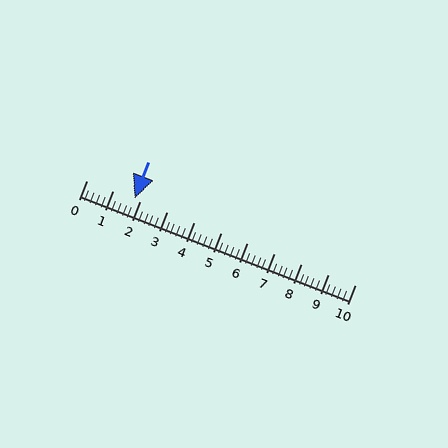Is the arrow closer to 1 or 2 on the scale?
The arrow is closer to 2.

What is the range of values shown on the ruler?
The ruler shows values from 0 to 10.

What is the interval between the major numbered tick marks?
The major tick marks are spaced 1 units apart.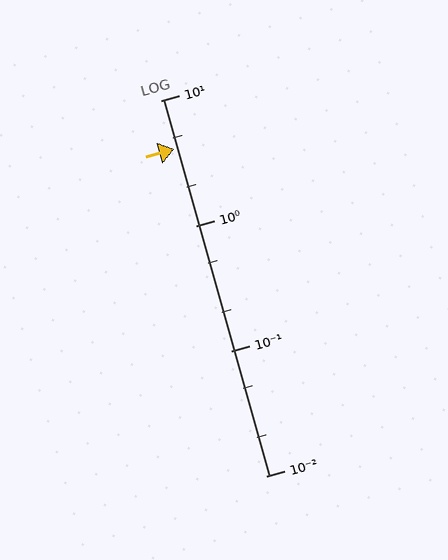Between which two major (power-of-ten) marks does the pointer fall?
The pointer is between 1 and 10.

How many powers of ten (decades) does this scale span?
The scale spans 3 decades, from 0.01 to 10.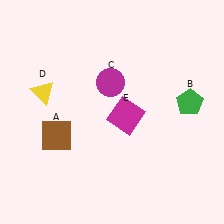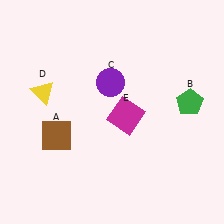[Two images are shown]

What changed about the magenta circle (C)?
In Image 1, C is magenta. In Image 2, it changed to purple.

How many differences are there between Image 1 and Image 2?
There is 1 difference between the two images.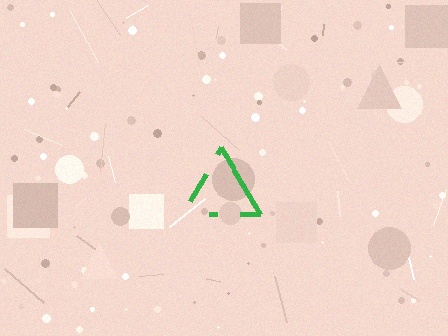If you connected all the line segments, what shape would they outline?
They would outline a triangle.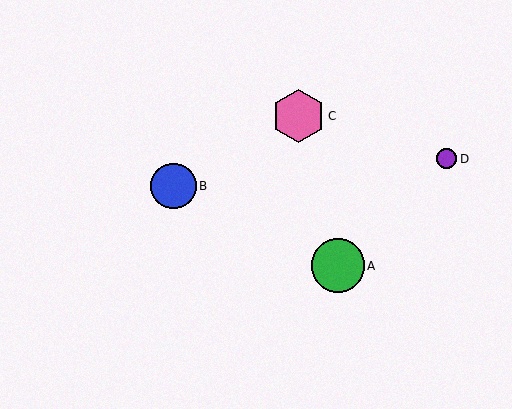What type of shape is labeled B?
Shape B is a blue circle.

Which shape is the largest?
The green circle (labeled A) is the largest.